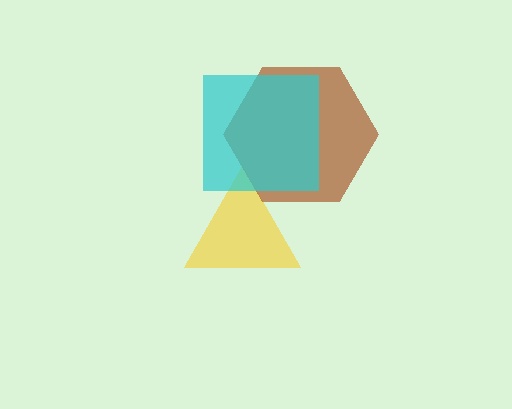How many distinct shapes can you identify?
There are 3 distinct shapes: a yellow triangle, a brown hexagon, a cyan square.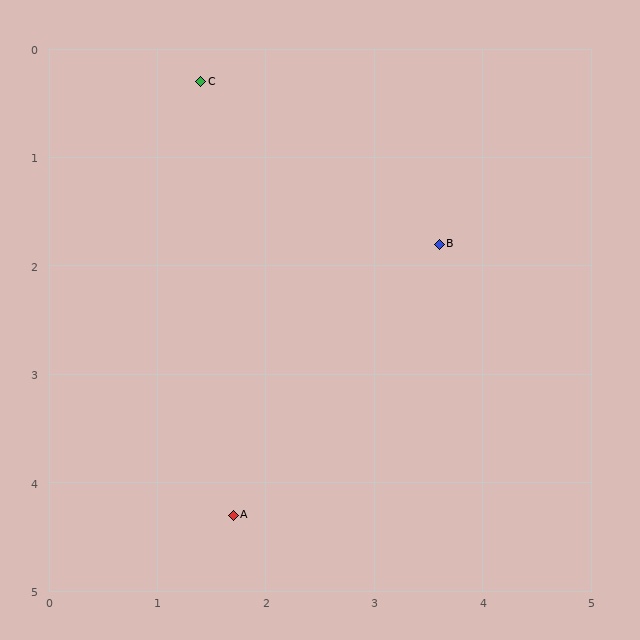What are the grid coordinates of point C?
Point C is at approximately (1.4, 0.3).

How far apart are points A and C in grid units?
Points A and C are about 4.0 grid units apart.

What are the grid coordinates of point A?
Point A is at approximately (1.7, 4.3).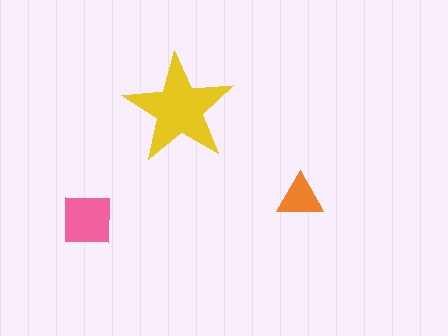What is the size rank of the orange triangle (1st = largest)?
3rd.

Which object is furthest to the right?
The orange triangle is rightmost.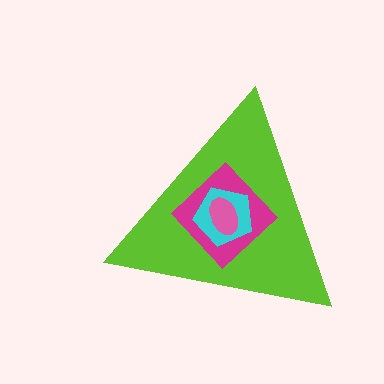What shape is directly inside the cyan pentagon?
The pink ellipse.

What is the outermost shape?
The lime triangle.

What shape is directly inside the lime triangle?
The magenta diamond.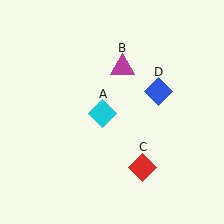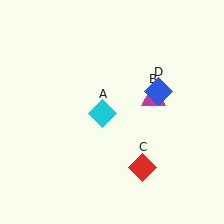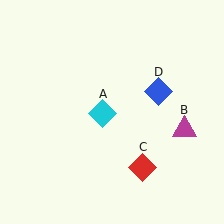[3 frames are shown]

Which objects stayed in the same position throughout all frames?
Cyan diamond (object A) and red diamond (object C) and blue diamond (object D) remained stationary.